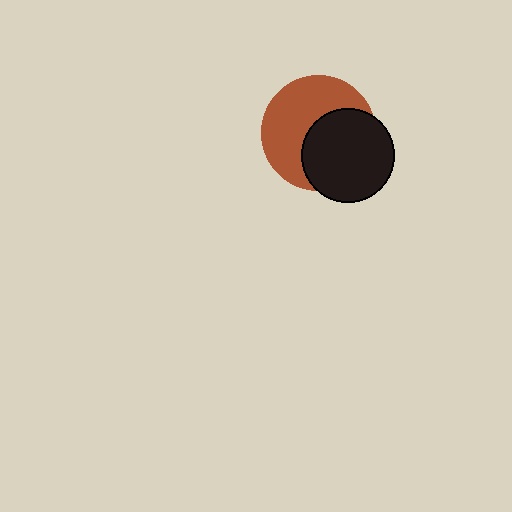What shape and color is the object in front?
The object in front is a black circle.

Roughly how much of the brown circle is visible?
About half of it is visible (roughly 55%).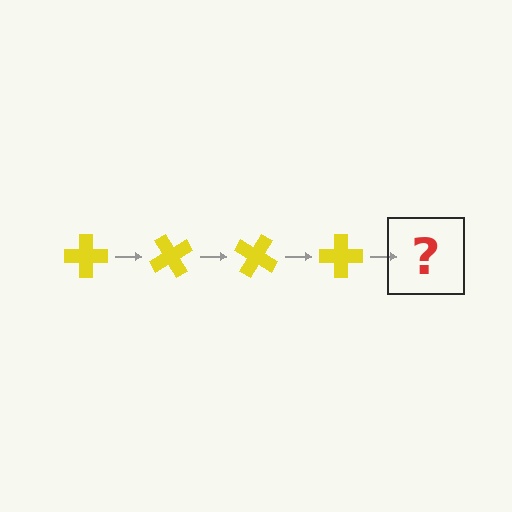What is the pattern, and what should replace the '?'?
The pattern is that the cross rotates 60 degrees each step. The '?' should be a yellow cross rotated 240 degrees.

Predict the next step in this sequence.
The next step is a yellow cross rotated 240 degrees.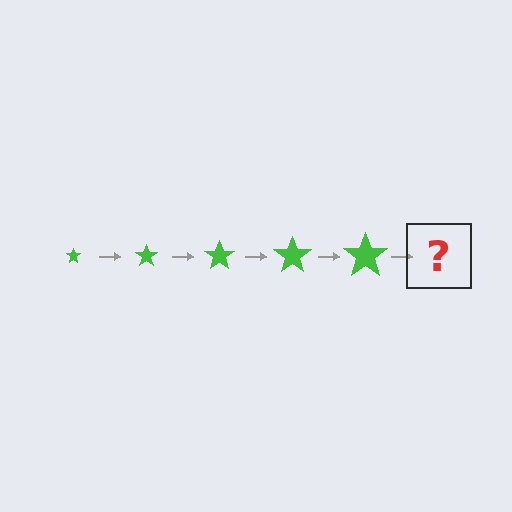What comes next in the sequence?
The next element should be a green star, larger than the previous one.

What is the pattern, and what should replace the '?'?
The pattern is that the star gets progressively larger each step. The '?' should be a green star, larger than the previous one.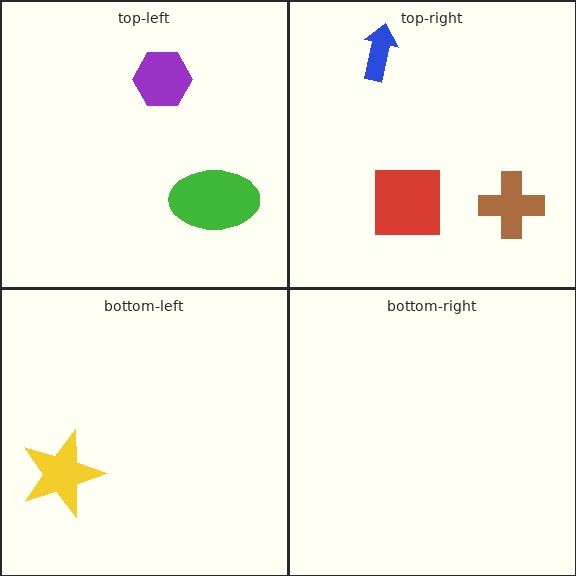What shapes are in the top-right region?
The blue arrow, the brown cross, the red square.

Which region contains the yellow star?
The bottom-left region.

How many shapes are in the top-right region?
3.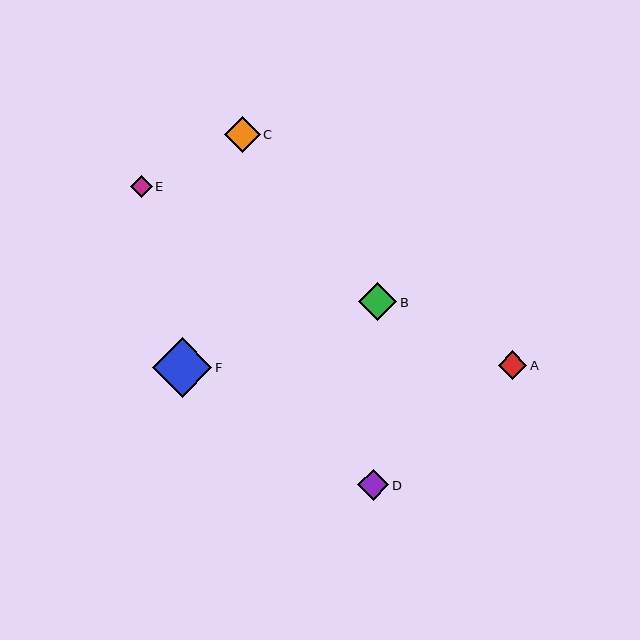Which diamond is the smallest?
Diamond E is the smallest with a size of approximately 22 pixels.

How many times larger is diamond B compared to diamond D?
Diamond B is approximately 1.2 times the size of diamond D.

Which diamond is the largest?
Diamond F is the largest with a size of approximately 60 pixels.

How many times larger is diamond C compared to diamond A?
Diamond C is approximately 1.2 times the size of diamond A.